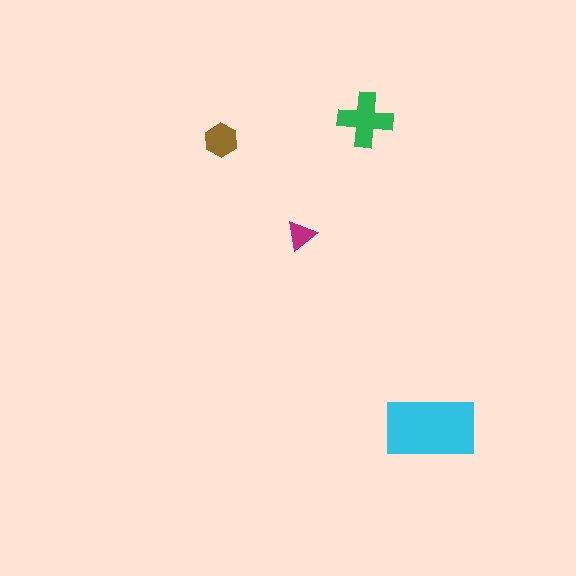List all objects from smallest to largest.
The magenta triangle, the brown hexagon, the green cross, the cyan rectangle.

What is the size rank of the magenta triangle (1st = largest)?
4th.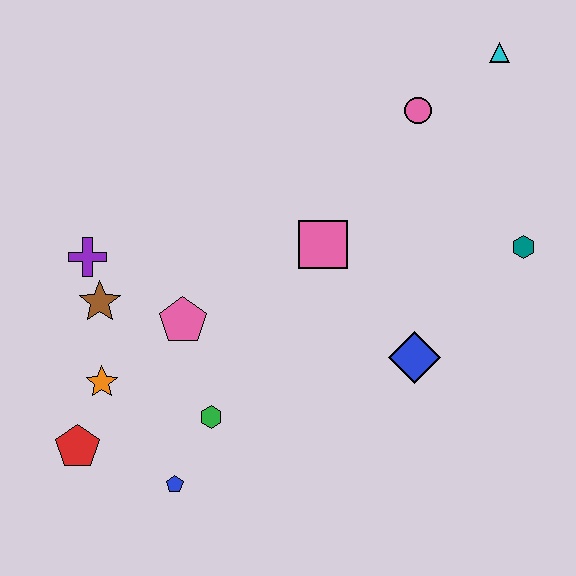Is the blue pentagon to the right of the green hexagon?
No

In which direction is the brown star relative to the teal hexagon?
The brown star is to the left of the teal hexagon.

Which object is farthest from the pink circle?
The red pentagon is farthest from the pink circle.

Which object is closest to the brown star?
The purple cross is closest to the brown star.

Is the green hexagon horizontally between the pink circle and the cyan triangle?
No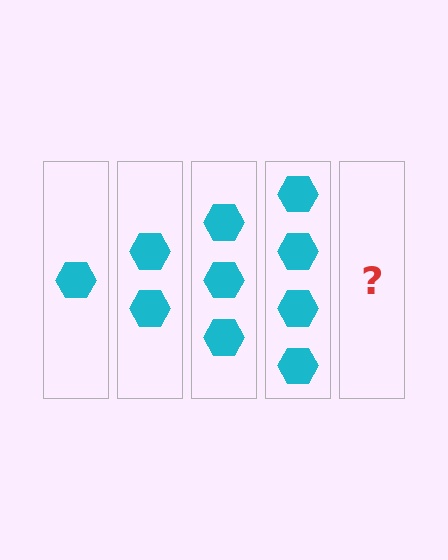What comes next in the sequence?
The next element should be 5 hexagons.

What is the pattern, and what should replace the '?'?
The pattern is that each step adds one more hexagon. The '?' should be 5 hexagons.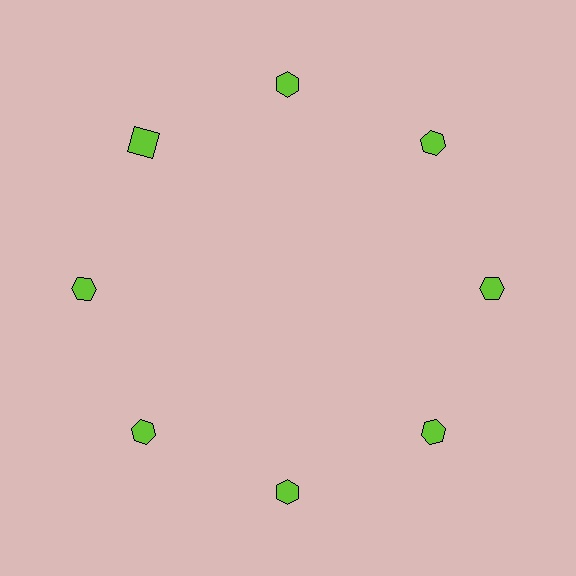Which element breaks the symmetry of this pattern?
The lime square at roughly the 10 o'clock position breaks the symmetry. All other shapes are lime hexagons.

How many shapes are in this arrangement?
There are 8 shapes arranged in a ring pattern.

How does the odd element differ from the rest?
It has a different shape: square instead of hexagon.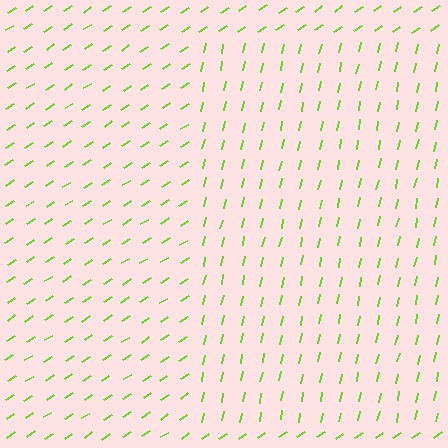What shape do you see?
I see a rectangle.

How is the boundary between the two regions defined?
The boundary is defined purely by a change in line orientation (approximately 45 degrees difference). All lines are the same color and thickness.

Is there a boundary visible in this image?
Yes, there is a texture boundary formed by a change in line orientation.